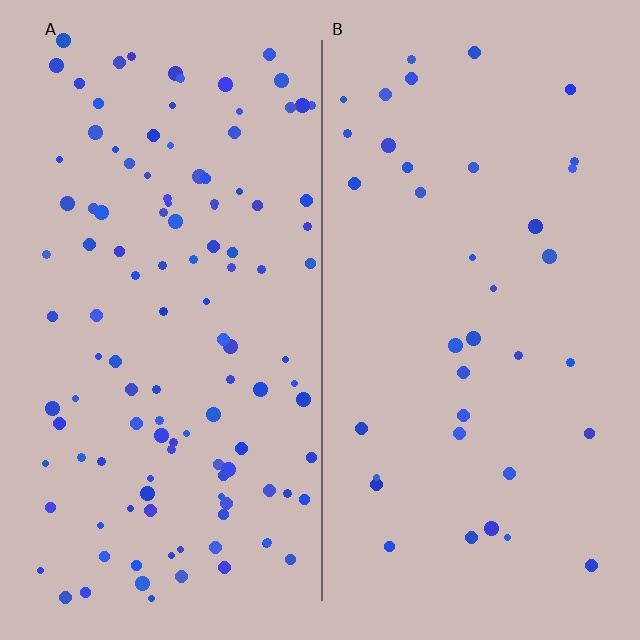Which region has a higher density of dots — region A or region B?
A (the left).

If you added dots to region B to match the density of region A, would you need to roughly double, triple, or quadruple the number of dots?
Approximately triple.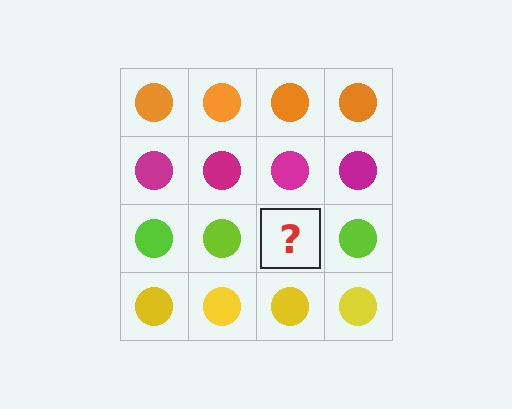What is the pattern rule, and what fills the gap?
The rule is that each row has a consistent color. The gap should be filled with a lime circle.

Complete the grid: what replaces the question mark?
The question mark should be replaced with a lime circle.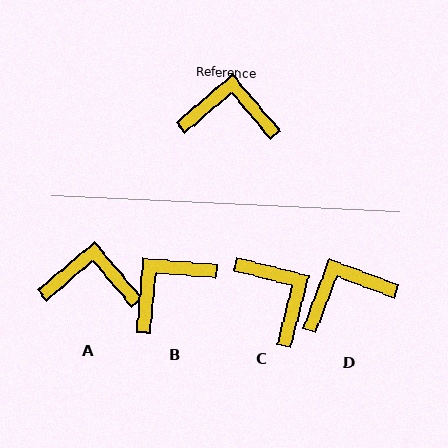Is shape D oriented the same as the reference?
No, it is off by about 29 degrees.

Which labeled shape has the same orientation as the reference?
A.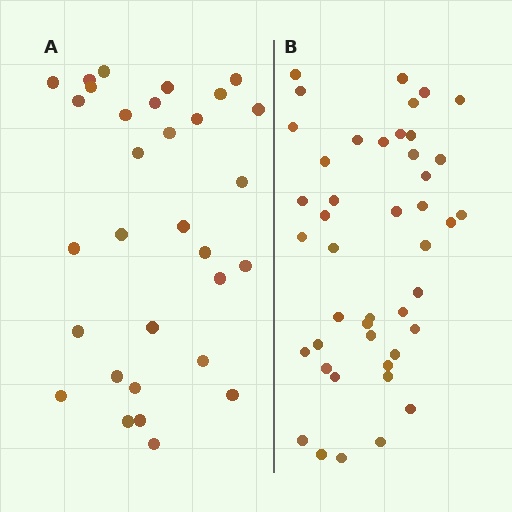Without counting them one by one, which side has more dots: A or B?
Region B (the right region) has more dots.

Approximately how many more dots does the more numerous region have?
Region B has approximately 15 more dots than region A.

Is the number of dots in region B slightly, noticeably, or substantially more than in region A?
Region B has noticeably more, but not dramatically so. The ratio is roughly 1.4 to 1.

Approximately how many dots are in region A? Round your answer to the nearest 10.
About 30 dots. (The exact count is 31, which rounds to 30.)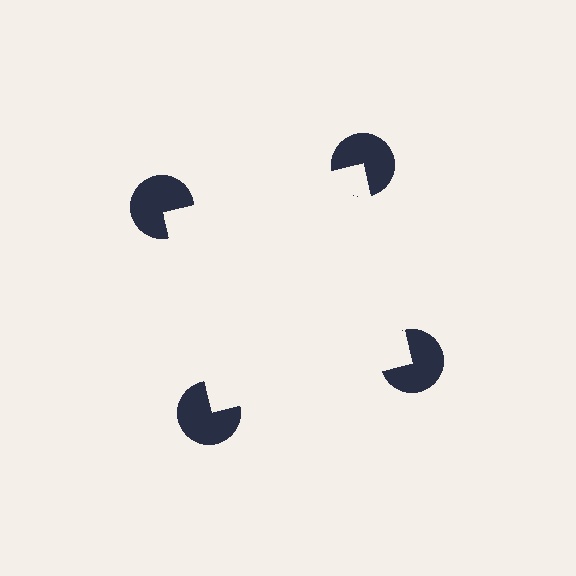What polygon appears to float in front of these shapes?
An illusory square — its edges are inferred from the aligned wedge cuts in the pac-man discs, not physically drawn.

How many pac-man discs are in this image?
There are 4 — one at each vertex of the illusory square.